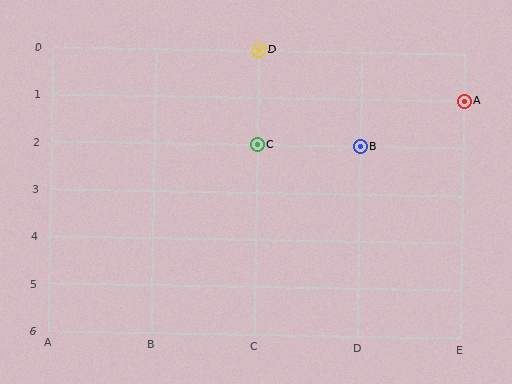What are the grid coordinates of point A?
Point A is at grid coordinates (E, 1).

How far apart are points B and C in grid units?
Points B and C are 1 column apart.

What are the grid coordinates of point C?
Point C is at grid coordinates (C, 2).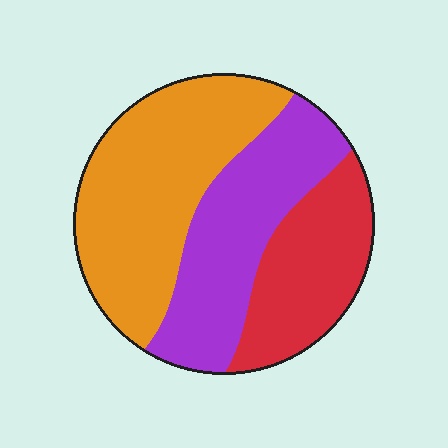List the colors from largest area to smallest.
From largest to smallest: orange, purple, red.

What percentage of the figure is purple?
Purple takes up between a quarter and a half of the figure.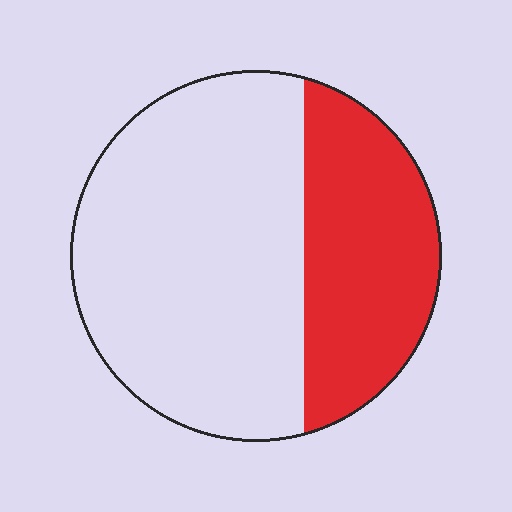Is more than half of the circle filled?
No.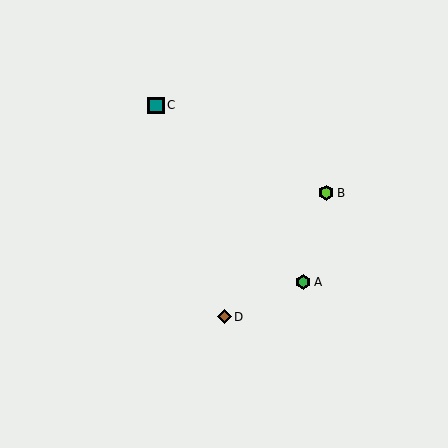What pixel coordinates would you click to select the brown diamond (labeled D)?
Click at (224, 317) to select the brown diamond D.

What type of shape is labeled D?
Shape D is a brown diamond.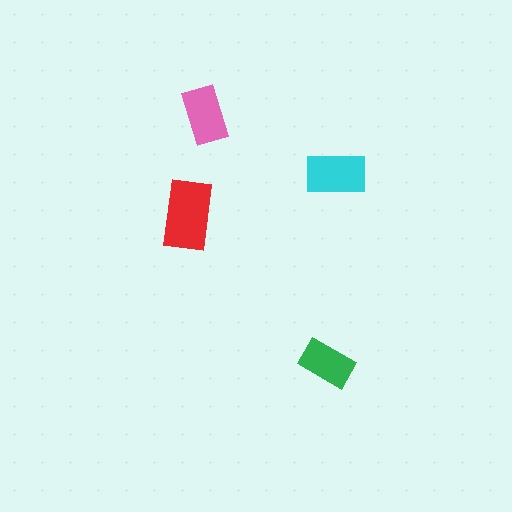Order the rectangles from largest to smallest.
the red one, the cyan one, the pink one, the green one.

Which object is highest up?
The pink rectangle is topmost.